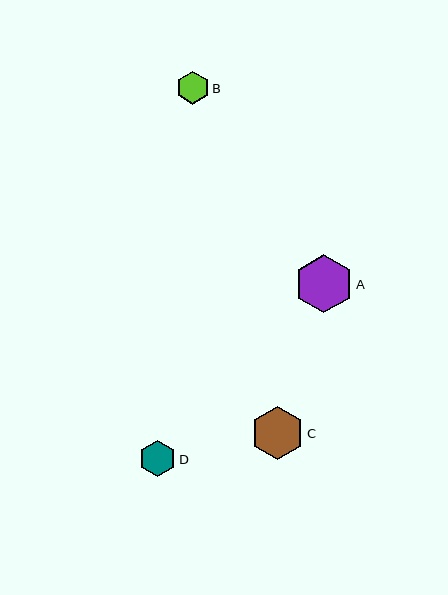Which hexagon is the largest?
Hexagon A is the largest with a size of approximately 58 pixels.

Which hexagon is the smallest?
Hexagon B is the smallest with a size of approximately 33 pixels.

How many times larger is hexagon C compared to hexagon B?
Hexagon C is approximately 1.6 times the size of hexagon B.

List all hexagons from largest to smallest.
From largest to smallest: A, C, D, B.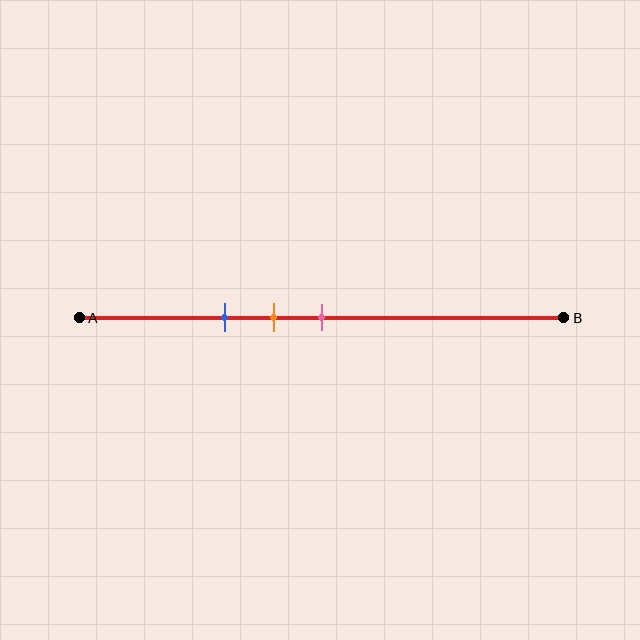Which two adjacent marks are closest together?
The orange and pink marks are the closest adjacent pair.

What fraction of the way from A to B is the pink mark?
The pink mark is approximately 50% (0.5) of the way from A to B.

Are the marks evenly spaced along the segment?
Yes, the marks are approximately evenly spaced.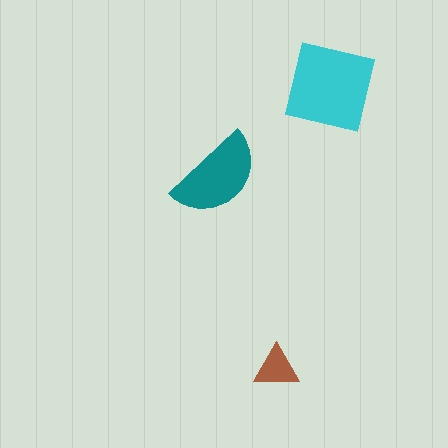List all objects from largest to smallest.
The cyan square, the teal semicircle, the brown triangle.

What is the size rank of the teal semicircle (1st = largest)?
2nd.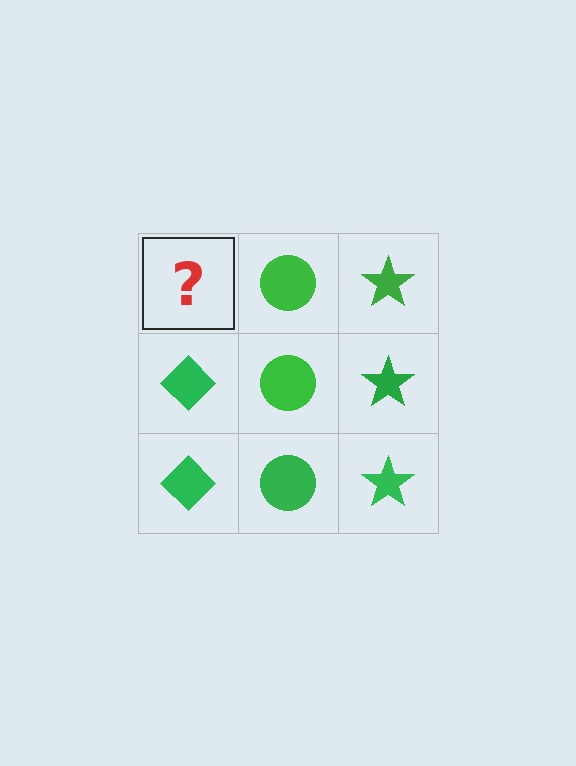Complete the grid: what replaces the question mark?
The question mark should be replaced with a green diamond.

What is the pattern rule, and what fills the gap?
The rule is that each column has a consistent shape. The gap should be filled with a green diamond.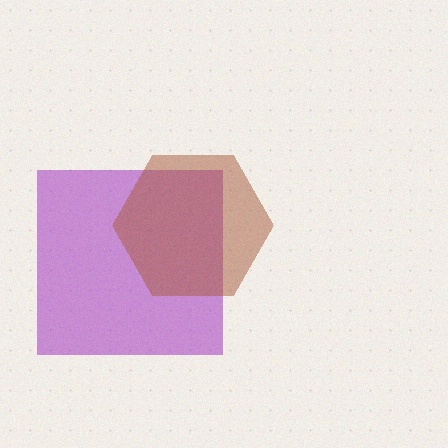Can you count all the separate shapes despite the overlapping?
Yes, there are 2 separate shapes.